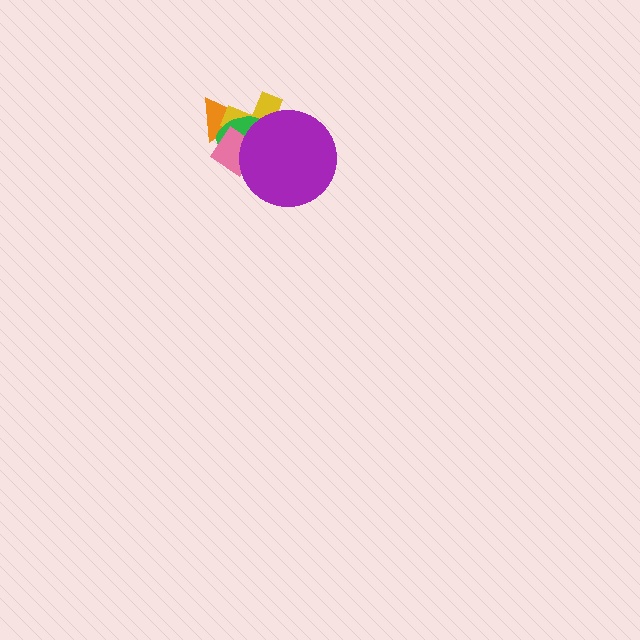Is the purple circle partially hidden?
No, no other shape covers it.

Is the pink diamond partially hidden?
Yes, it is partially covered by another shape.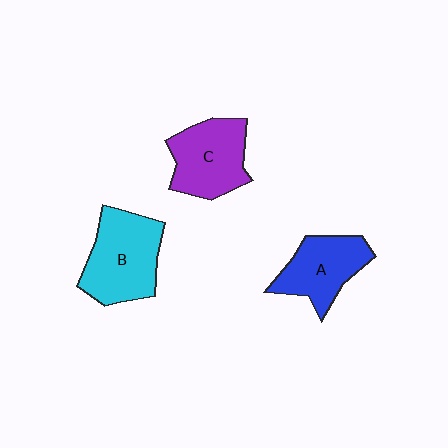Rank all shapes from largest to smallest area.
From largest to smallest: B (cyan), C (purple), A (blue).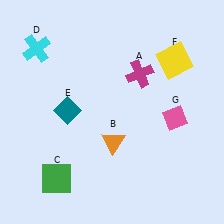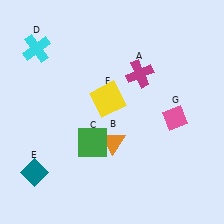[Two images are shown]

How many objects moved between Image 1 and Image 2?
3 objects moved between the two images.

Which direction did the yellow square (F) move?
The yellow square (F) moved left.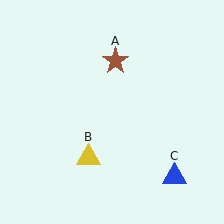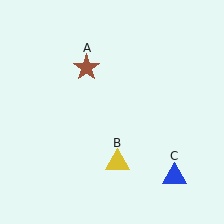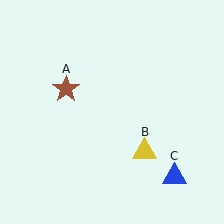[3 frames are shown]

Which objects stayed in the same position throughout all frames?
Blue triangle (object C) remained stationary.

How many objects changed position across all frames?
2 objects changed position: brown star (object A), yellow triangle (object B).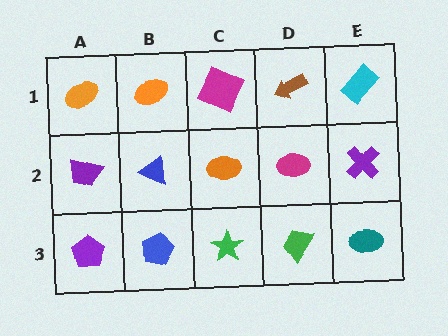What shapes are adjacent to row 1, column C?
An orange ellipse (row 2, column C), an orange ellipse (row 1, column B), a brown arrow (row 1, column D).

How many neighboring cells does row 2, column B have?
4.